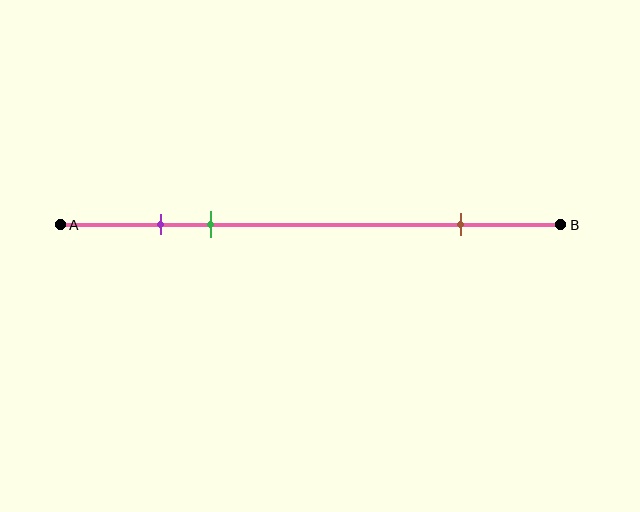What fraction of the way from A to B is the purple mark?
The purple mark is approximately 20% (0.2) of the way from A to B.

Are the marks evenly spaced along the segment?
No, the marks are not evenly spaced.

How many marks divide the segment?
There are 3 marks dividing the segment.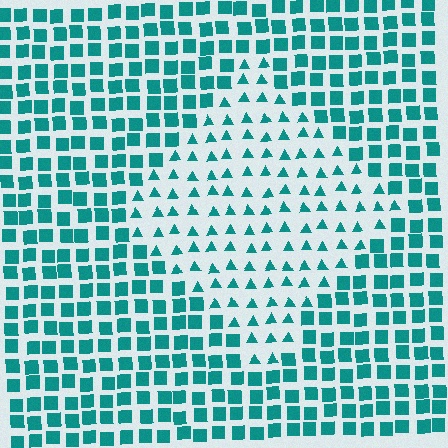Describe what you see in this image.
The image is filled with small teal elements arranged in a uniform grid. A diamond-shaped region contains triangles, while the surrounding area contains squares. The boundary is defined purely by the change in element shape.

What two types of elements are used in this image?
The image uses triangles inside the diamond region and squares outside it.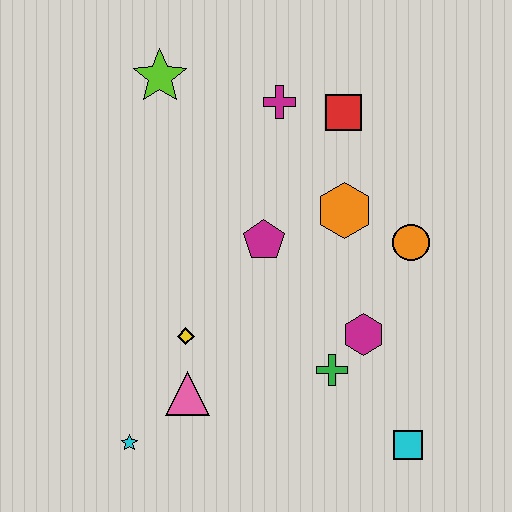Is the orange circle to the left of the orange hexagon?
No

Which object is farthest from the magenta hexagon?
The lime star is farthest from the magenta hexagon.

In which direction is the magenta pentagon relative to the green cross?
The magenta pentagon is above the green cross.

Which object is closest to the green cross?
The magenta hexagon is closest to the green cross.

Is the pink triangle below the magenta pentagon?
Yes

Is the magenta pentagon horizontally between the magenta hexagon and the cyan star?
Yes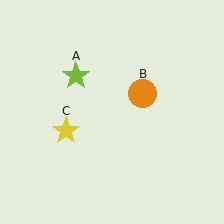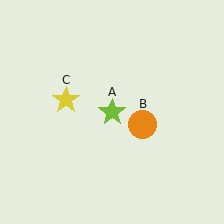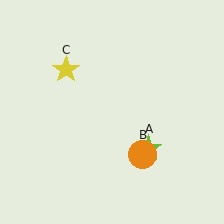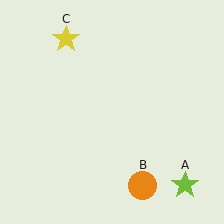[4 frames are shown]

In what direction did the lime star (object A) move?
The lime star (object A) moved down and to the right.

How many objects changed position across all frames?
3 objects changed position: lime star (object A), orange circle (object B), yellow star (object C).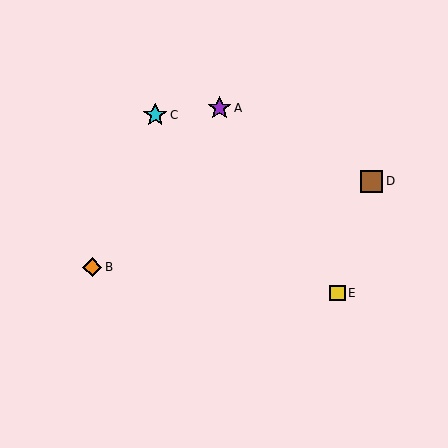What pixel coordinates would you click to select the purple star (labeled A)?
Click at (219, 108) to select the purple star A.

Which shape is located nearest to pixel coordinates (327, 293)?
The yellow square (labeled E) at (337, 293) is nearest to that location.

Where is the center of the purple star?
The center of the purple star is at (219, 108).